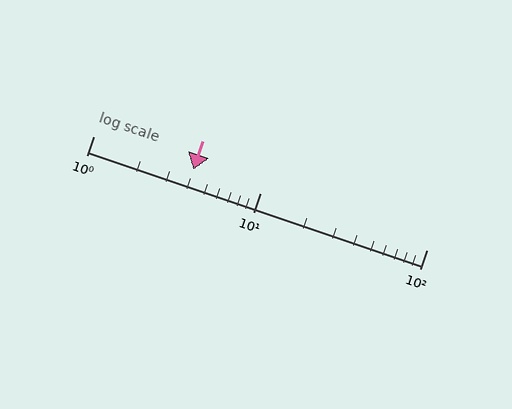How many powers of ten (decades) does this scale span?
The scale spans 2 decades, from 1 to 100.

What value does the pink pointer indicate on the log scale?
The pointer indicates approximately 4.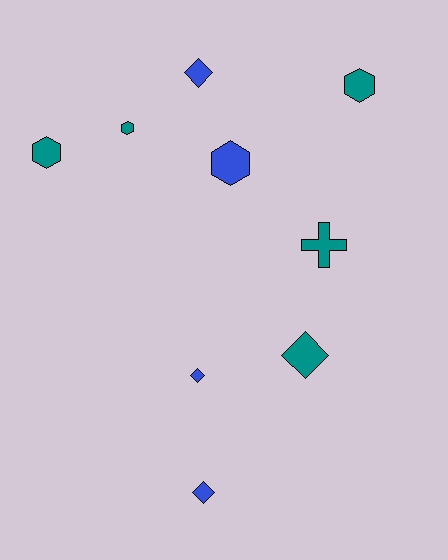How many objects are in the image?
There are 9 objects.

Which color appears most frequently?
Teal, with 5 objects.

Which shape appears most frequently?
Diamond, with 4 objects.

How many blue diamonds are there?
There are 3 blue diamonds.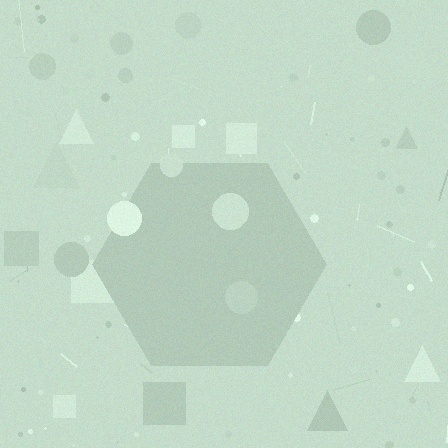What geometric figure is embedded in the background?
A hexagon is embedded in the background.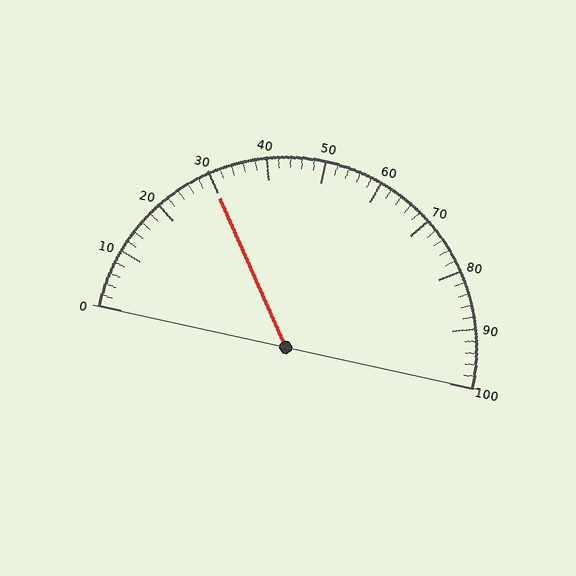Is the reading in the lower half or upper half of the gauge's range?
The reading is in the lower half of the range (0 to 100).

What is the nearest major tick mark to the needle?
The nearest major tick mark is 30.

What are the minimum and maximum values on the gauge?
The gauge ranges from 0 to 100.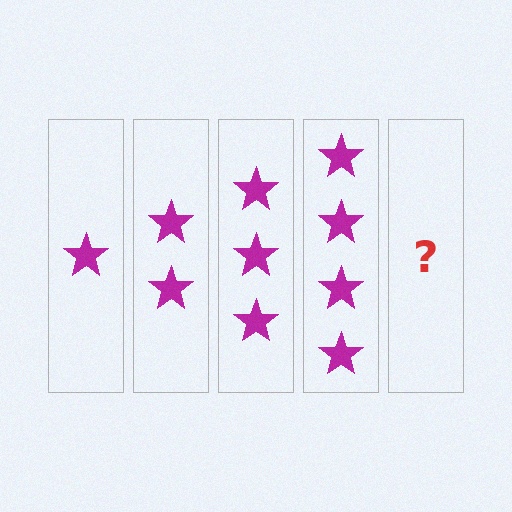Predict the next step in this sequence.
The next step is 5 stars.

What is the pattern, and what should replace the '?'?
The pattern is that each step adds one more star. The '?' should be 5 stars.